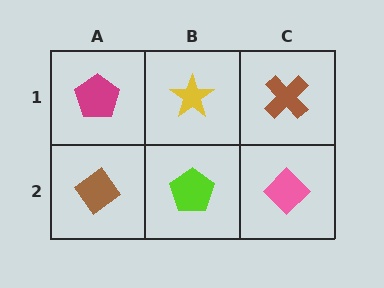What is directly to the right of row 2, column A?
A lime pentagon.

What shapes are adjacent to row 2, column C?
A brown cross (row 1, column C), a lime pentagon (row 2, column B).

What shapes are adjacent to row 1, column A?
A brown diamond (row 2, column A), a yellow star (row 1, column B).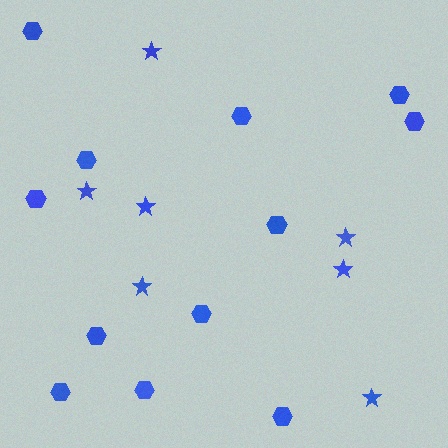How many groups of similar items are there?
There are 2 groups: one group of stars (7) and one group of hexagons (12).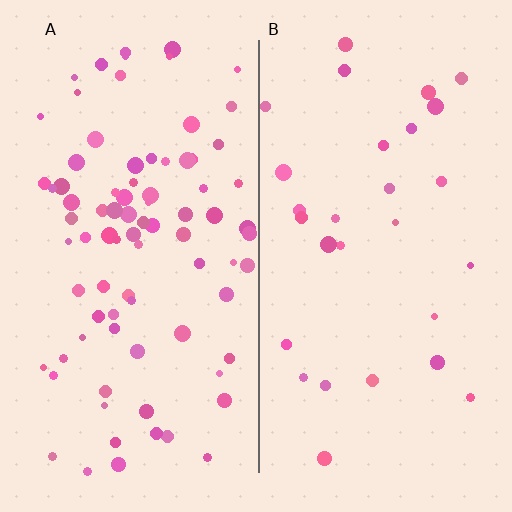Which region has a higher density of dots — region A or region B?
A (the left).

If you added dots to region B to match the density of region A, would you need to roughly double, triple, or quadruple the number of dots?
Approximately triple.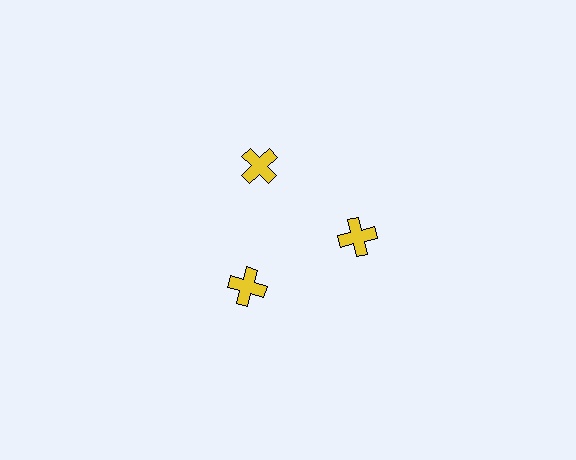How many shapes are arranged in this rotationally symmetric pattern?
There are 3 shapes, arranged in 3 groups of 1.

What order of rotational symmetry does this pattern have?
This pattern has 3-fold rotational symmetry.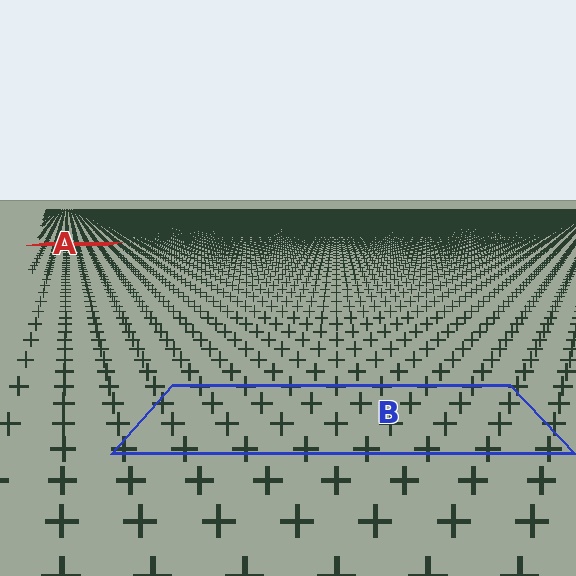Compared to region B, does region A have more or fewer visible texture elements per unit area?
Region A has more texture elements per unit area — they are packed more densely because it is farther away.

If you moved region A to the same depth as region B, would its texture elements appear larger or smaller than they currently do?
They would appear larger. At a closer depth, the same texture elements are projected at a bigger on-screen size.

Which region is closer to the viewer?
Region B is closer. The texture elements there are larger and more spread out.